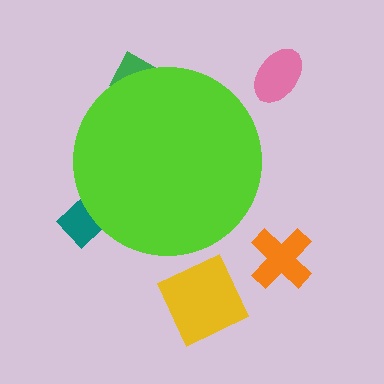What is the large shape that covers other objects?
A lime circle.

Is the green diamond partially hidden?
Yes, the green diamond is partially hidden behind the lime circle.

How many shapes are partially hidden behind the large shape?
2 shapes are partially hidden.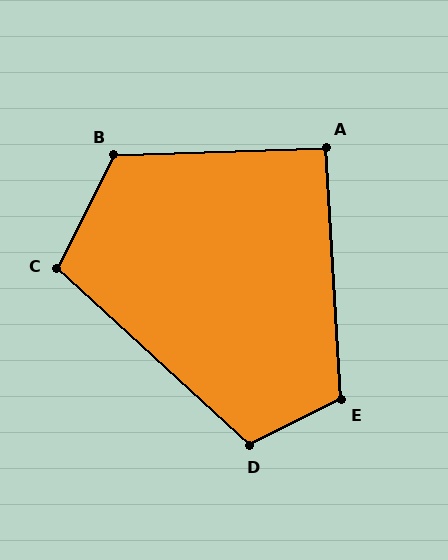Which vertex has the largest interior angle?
B, at approximately 118 degrees.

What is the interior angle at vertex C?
Approximately 106 degrees (obtuse).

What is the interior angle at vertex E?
Approximately 113 degrees (obtuse).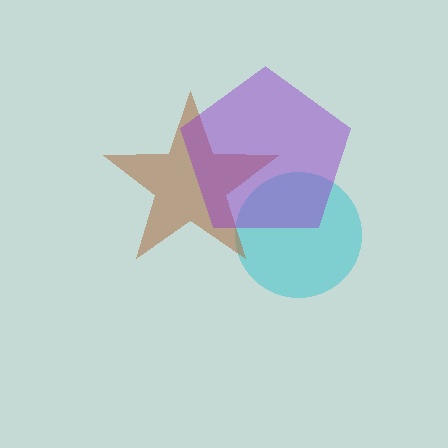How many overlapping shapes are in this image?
There are 3 overlapping shapes in the image.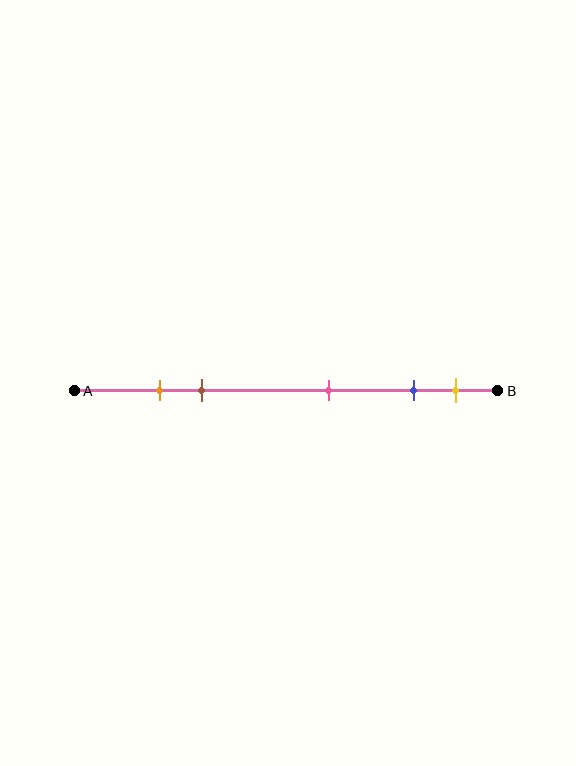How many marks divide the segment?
There are 5 marks dividing the segment.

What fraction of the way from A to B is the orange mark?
The orange mark is approximately 20% (0.2) of the way from A to B.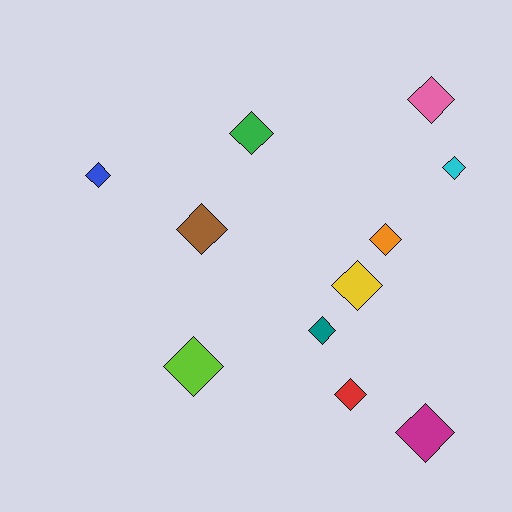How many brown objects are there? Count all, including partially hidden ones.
There is 1 brown object.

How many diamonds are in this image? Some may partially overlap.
There are 11 diamonds.